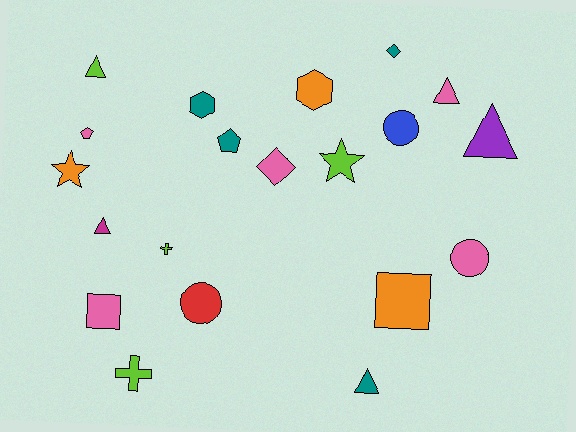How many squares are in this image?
There are 2 squares.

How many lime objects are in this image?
There are 4 lime objects.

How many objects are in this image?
There are 20 objects.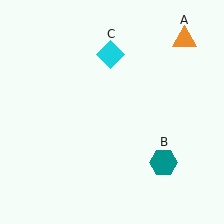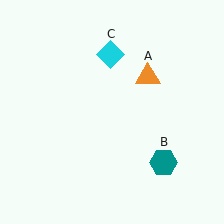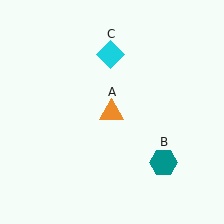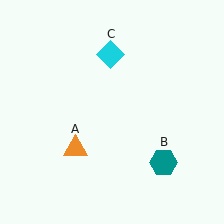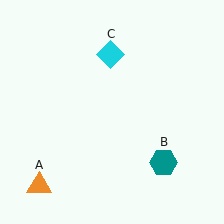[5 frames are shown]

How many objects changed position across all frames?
1 object changed position: orange triangle (object A).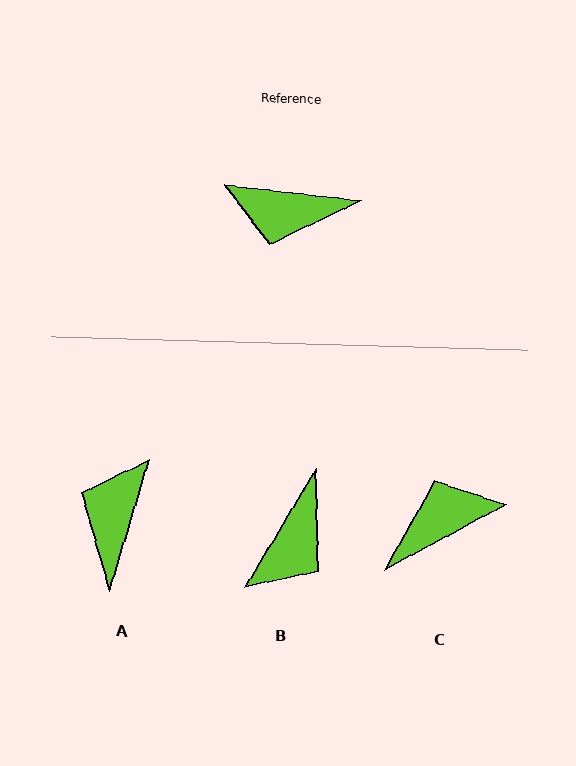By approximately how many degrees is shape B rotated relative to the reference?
Approximately 65 degrees counter-clockwise.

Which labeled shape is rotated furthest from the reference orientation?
C, about 145 degrees away.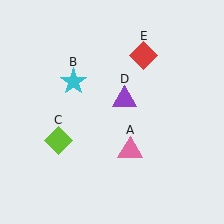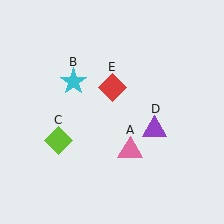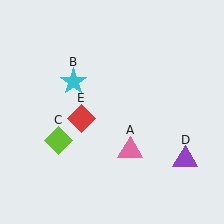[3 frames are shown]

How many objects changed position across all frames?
2 objects changed position: purple triangle (object D), red diamond (object E).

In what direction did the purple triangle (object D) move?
The purple triangle (object D) moved down and to the right.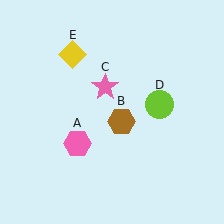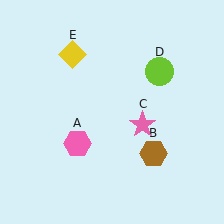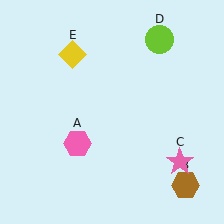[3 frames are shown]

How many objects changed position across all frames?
3 objects changed position: brown hexagon (object B), pink star (object C), lime circle (object D).